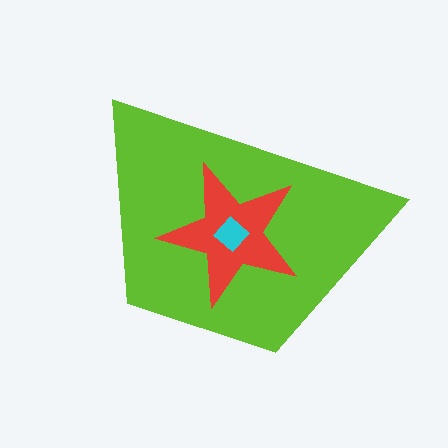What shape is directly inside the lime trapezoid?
The red star.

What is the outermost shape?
The lime trapezoid.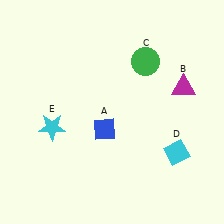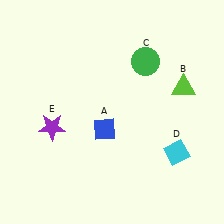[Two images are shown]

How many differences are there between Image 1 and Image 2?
There are 2 differences between the two images.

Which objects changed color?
B changed from magenta to lime. E changed from cyan to purple.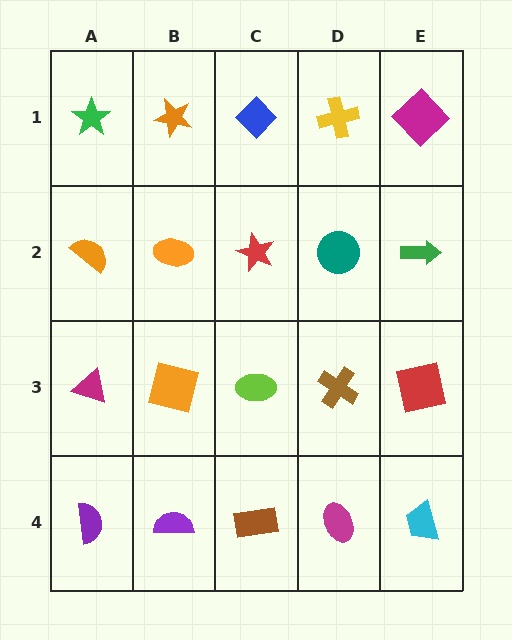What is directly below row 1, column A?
An orange semicircle.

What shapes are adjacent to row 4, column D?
A brown cross (row 3, column D), a brown rectangle (row 4, column C), a cyan trapezoid (row 4, column E).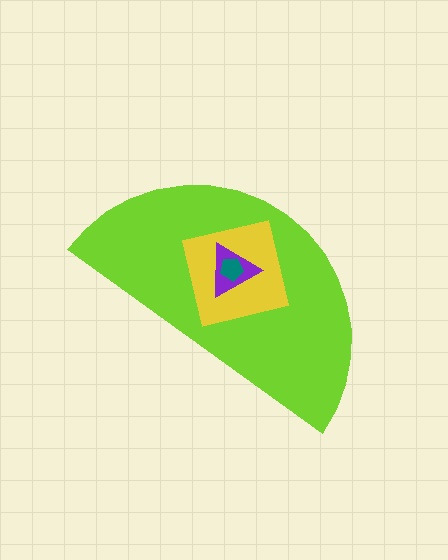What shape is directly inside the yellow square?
The purple triangle.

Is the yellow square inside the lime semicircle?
Yes.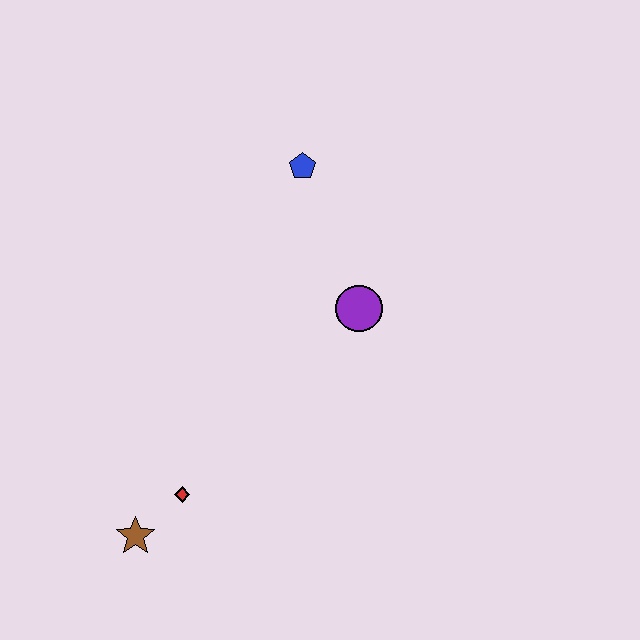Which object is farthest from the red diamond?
The blue pentagon is farthest from the red diamond.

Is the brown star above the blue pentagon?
No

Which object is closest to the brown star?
The red diamond is closest to the brown star.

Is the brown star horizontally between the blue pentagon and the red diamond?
No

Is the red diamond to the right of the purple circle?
No